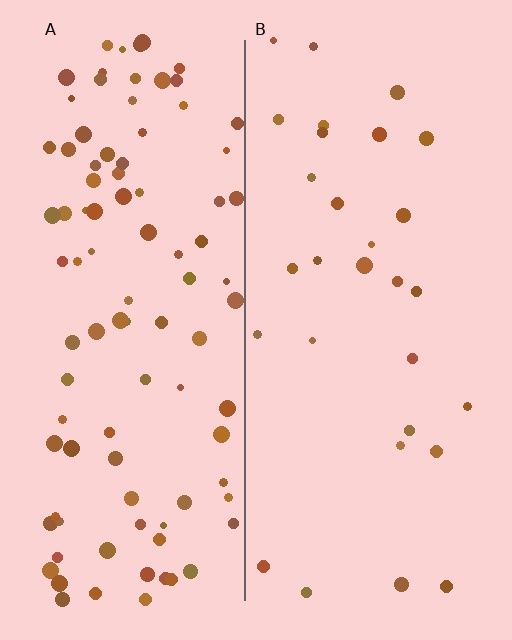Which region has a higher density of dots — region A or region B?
A (the left).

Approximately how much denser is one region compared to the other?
Approximately 3.2× — region A over region B.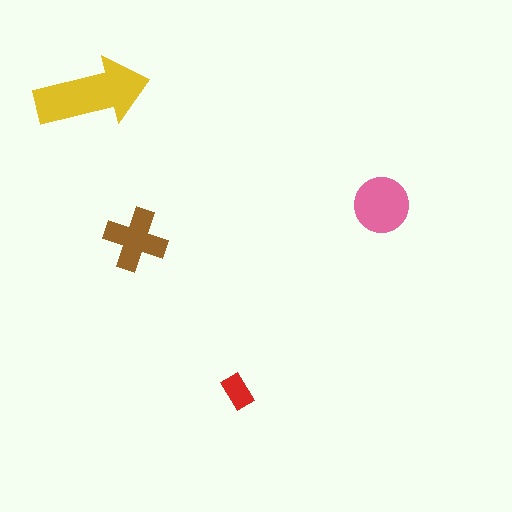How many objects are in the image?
There are 4 objects in the image.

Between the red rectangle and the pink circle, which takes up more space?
The pink circle.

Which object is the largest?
The yellow arrow.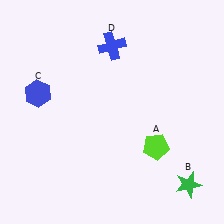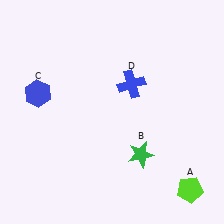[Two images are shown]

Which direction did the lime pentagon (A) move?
The lime pentagon (A) moved down.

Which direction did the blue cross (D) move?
The blue cross (D) moved down.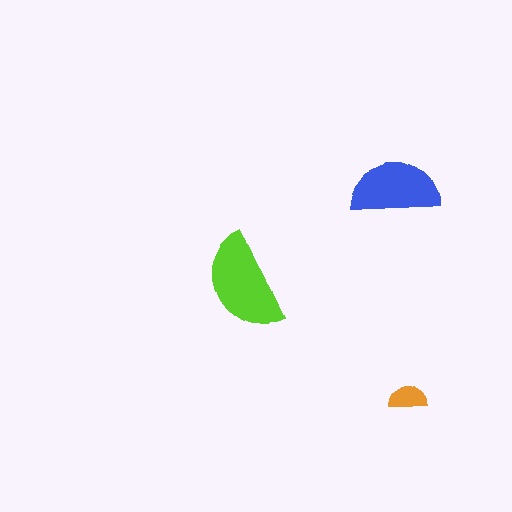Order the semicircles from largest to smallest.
the lime one, the blue one, the orange one.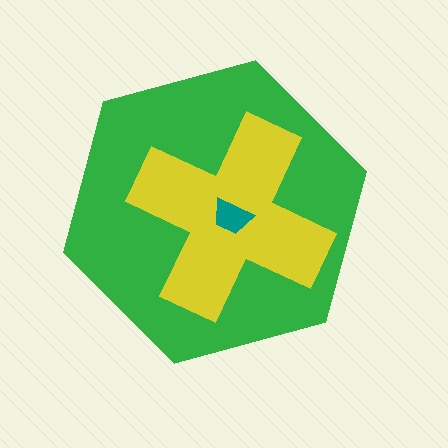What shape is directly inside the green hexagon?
The yellow cross.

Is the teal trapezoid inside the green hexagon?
Yes.